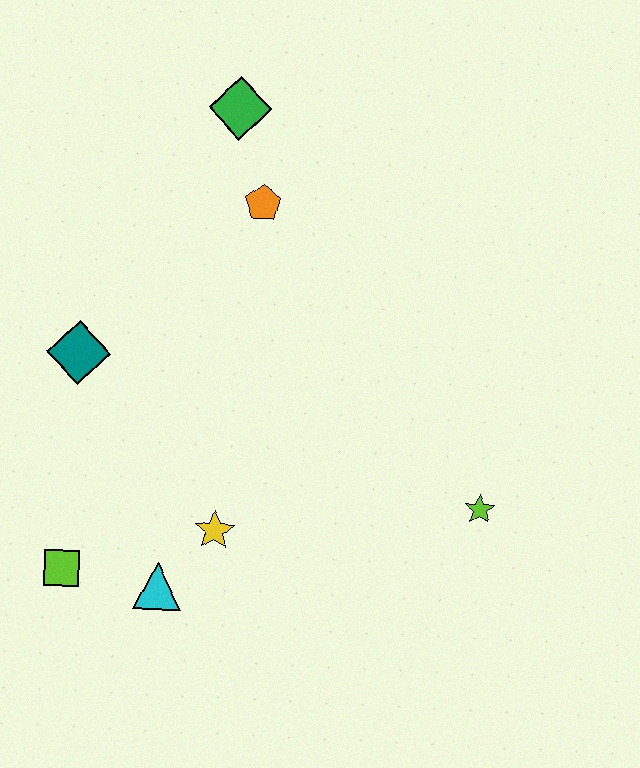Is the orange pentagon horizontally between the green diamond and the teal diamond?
No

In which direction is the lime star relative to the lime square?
The lime star is to the right of the lime square.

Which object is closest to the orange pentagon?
The green diamond is closest to the orange pentagon.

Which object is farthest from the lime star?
The green diamond is farthest from the lime star.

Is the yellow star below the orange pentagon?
Yes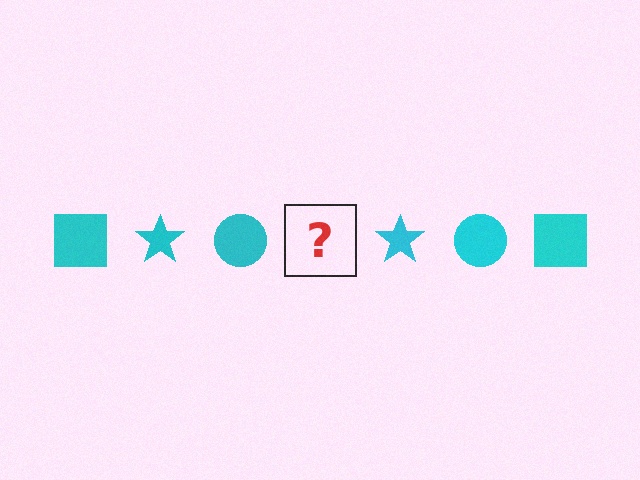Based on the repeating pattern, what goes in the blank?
The blank should be a cyan square.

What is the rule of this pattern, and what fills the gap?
The rule is that the pattern cycles through square, star, circle shapes in cyan. The gap should be filled with a cyan square.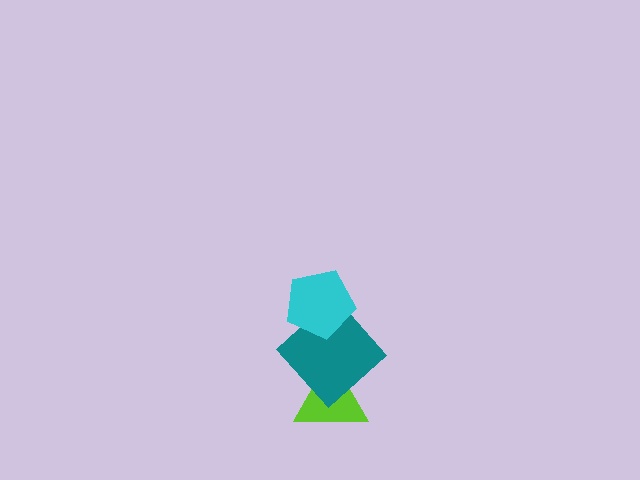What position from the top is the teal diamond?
The teal diamond is 2nd from the top.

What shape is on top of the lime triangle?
The teal diamond is on top of the lime triangle.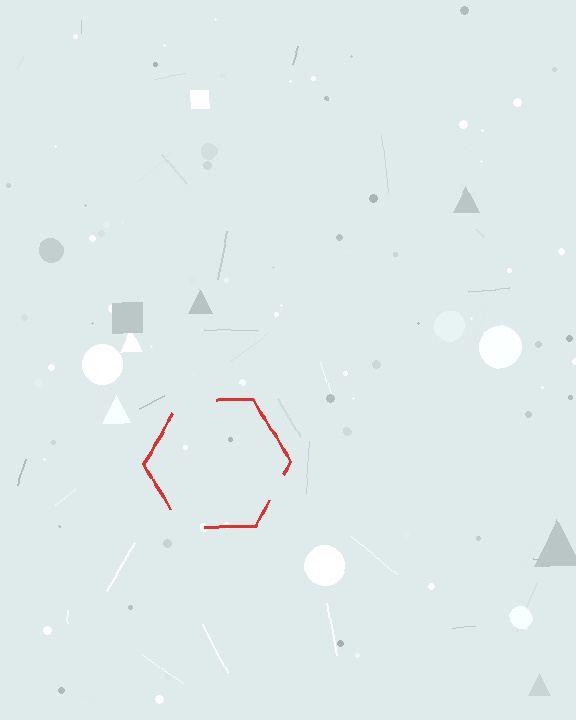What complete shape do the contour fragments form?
The contour fragments form a hexagon.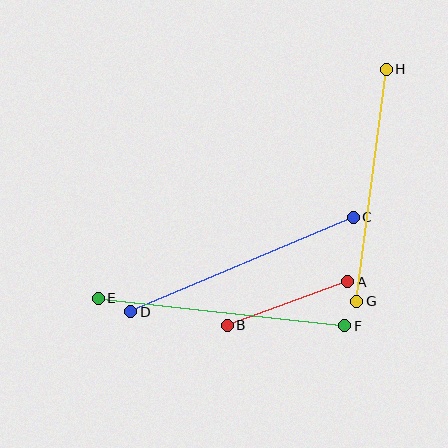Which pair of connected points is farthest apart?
Points E and F are farthest apart.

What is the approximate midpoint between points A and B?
The midpoint is at approximately (288, 303) pixels.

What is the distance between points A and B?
The distance is approximately 128 pixels.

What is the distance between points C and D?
The distance is approximately 242 pixels.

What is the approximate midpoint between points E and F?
The midpoint is at approximately (221, 312) pixels.